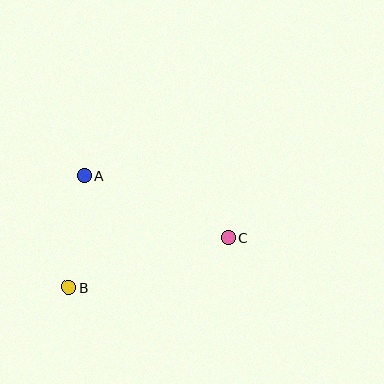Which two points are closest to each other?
Points A and B are closest to each other.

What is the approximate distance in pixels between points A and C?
The distance between A and C is approximately 157 pixels.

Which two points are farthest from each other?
Points B and C are farthest from each other.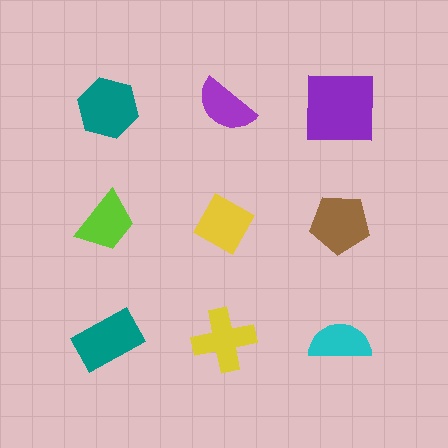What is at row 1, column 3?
A purple square.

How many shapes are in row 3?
3 shapes.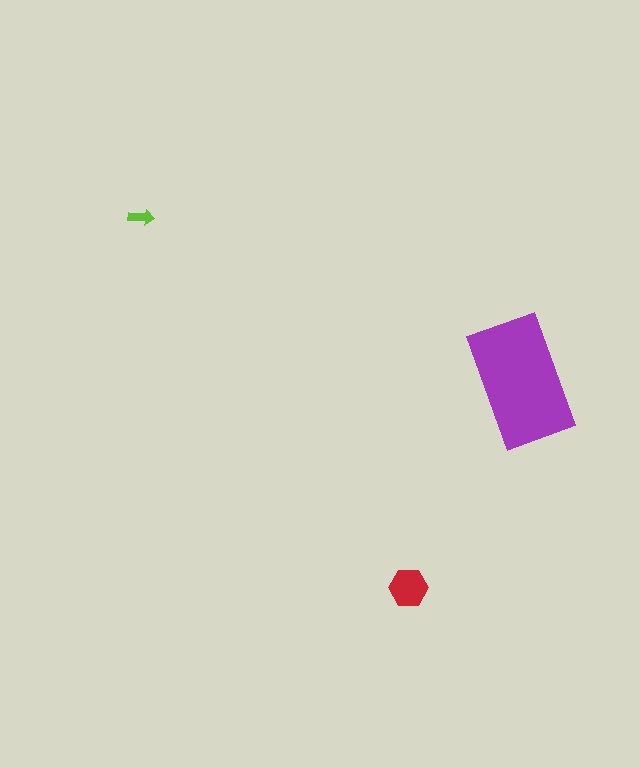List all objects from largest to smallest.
The purple rectangle, the red hexagon, the lime arrow.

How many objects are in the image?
There are 3 objects in the image.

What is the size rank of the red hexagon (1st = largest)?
2nd.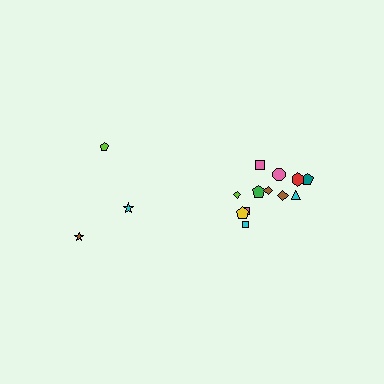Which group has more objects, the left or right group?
The right group.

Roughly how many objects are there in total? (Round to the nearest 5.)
Roughly 15 objects in total.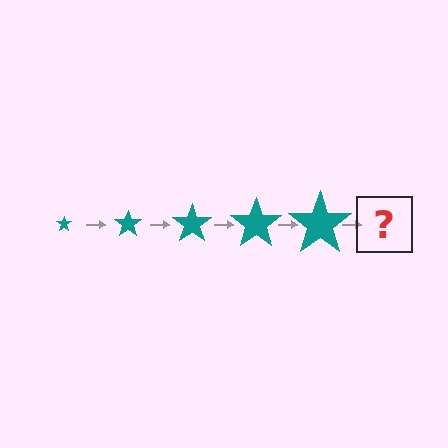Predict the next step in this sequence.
The next step is a teal star, larger than the previous one.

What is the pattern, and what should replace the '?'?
The pattern is that the star gets progressively larger each step. The '?' should be a teal star, larger than the previous one.